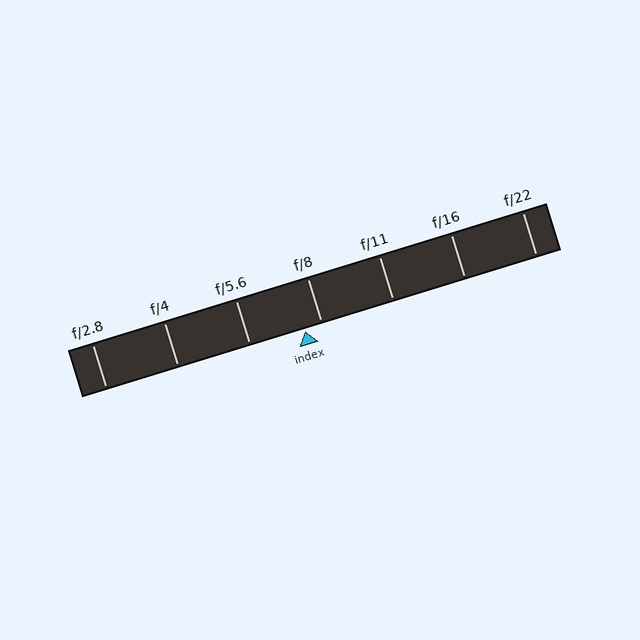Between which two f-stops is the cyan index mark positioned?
The index mark is between f/5.6 and f/8.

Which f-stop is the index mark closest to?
The index mark is closest to f/8.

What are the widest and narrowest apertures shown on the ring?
The widest aperture shown is f/2.8 and the narrowest is f/22.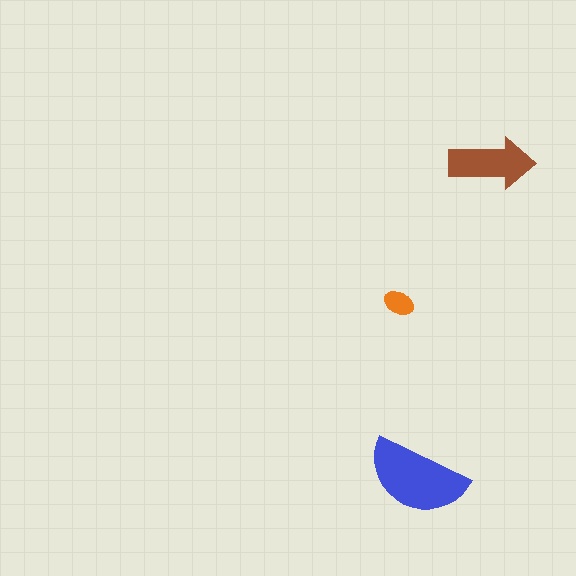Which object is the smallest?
The orange ellipse.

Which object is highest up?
The brown arrow is topmost.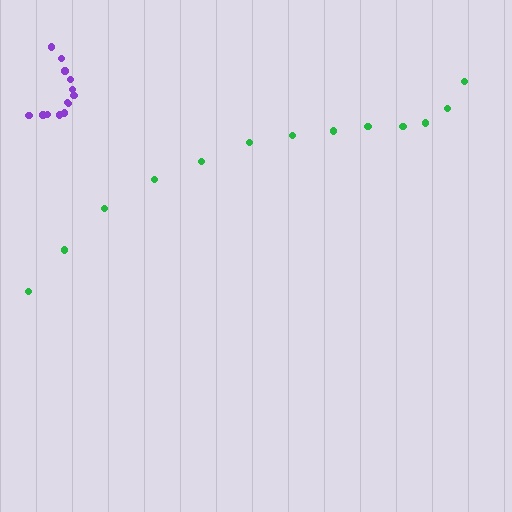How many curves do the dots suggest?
There are 2 distinct paths.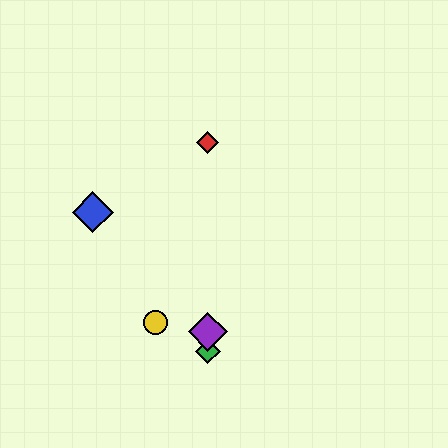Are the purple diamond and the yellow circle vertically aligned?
No, the purple diamond is at x≈208 and the yellow circle is at x≈155.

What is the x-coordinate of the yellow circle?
The yellow circle is at x≈155.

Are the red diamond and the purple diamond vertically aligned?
Yes, both are at x≈208.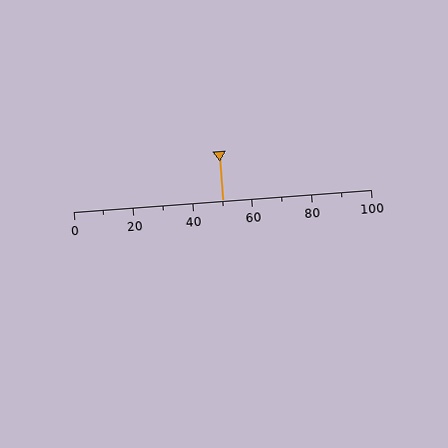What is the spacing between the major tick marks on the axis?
The major ticks are spaced 20 apart.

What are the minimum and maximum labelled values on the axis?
The axis runs from 0 to 100.